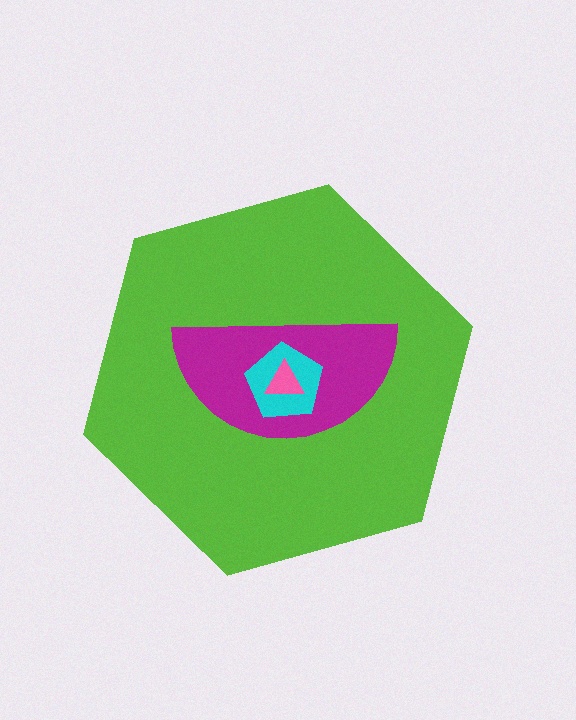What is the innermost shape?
The pink triangle.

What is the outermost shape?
The lime hexagon.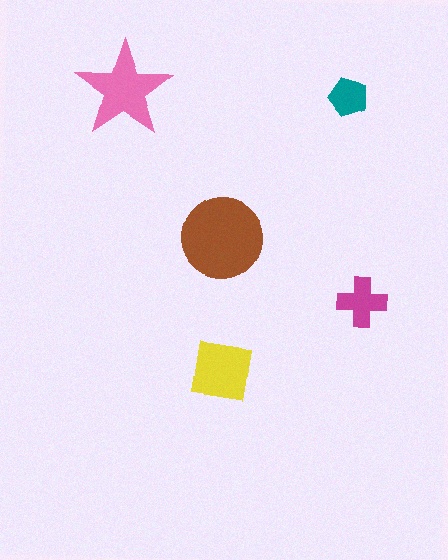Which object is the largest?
The brown circle.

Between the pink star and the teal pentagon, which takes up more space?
The pink star.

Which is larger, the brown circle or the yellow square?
The brown circle.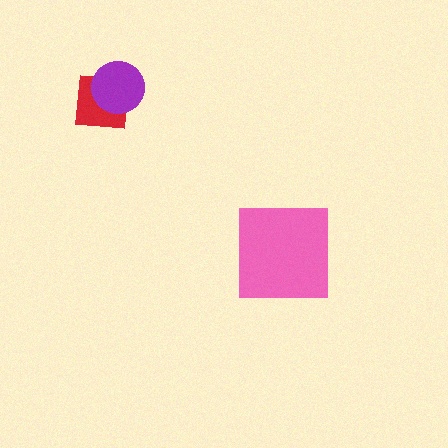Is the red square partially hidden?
Yes, it is partially covered by another shape.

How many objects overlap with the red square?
1 object overlaps with the red square.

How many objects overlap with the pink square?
0 objects overlap with the pink square.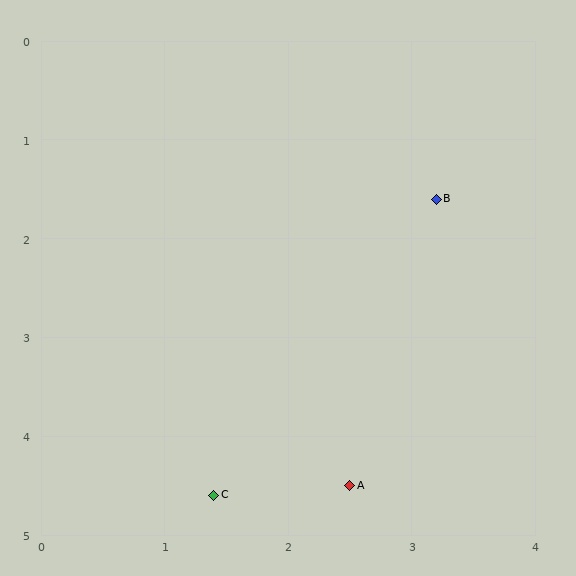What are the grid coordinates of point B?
Point B is at approximately (3.2, 1.6).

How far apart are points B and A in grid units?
Points B and A are about 3.0 grid units apart.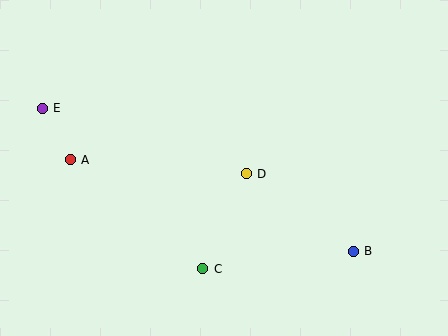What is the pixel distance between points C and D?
The distance between C and D is 105 pixels.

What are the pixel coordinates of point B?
Point B is at (353, 251).